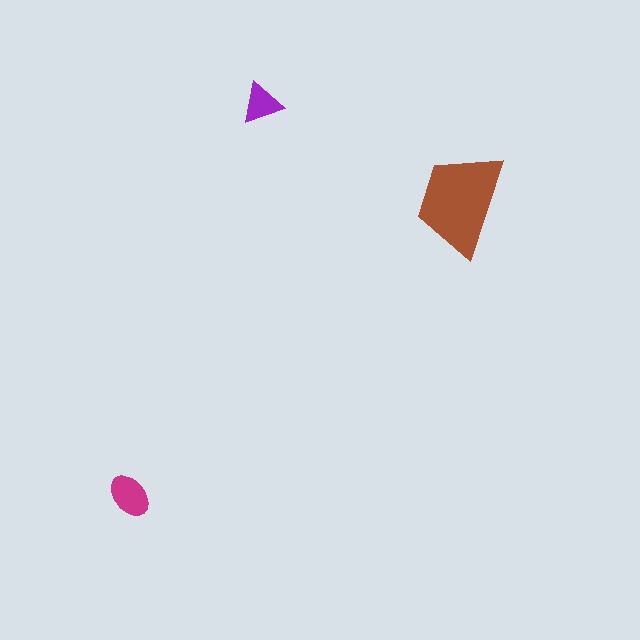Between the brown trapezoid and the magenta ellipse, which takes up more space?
The brown trapezoid.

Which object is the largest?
The brown trapezoid.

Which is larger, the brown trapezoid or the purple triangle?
The brown trapezoid.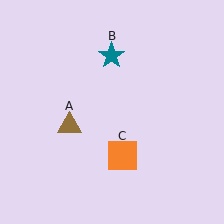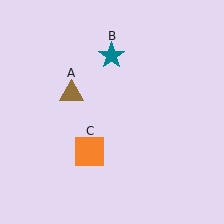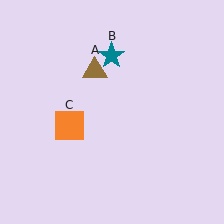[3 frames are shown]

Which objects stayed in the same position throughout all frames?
Teal star (object B) remained stationary.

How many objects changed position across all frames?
2 objects changed position: brown triangle (object A), orange square (object C).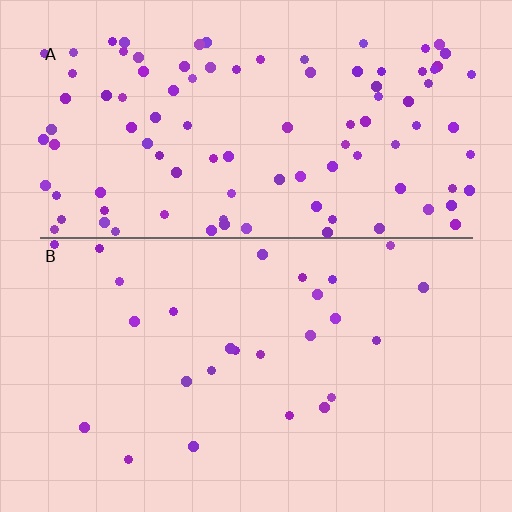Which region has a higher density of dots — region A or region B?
A (the top).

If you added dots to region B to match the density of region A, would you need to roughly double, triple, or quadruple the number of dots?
Approximately quadruple.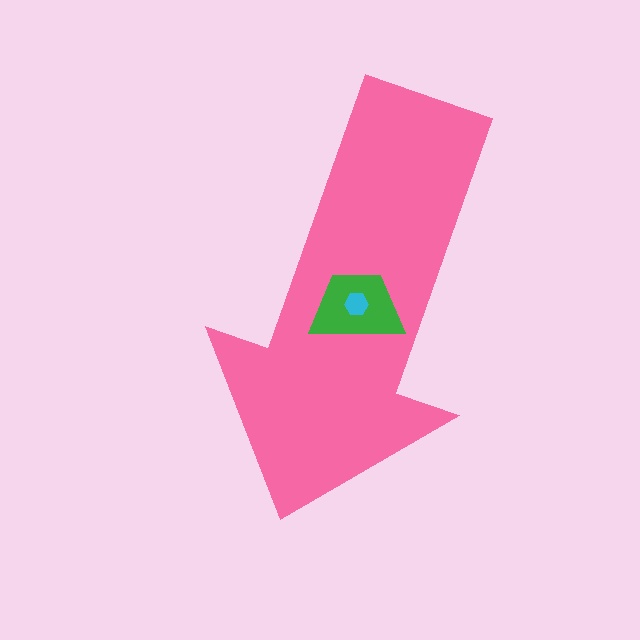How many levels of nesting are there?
3.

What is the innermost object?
The cyan hexagon.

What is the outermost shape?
The pink arrow.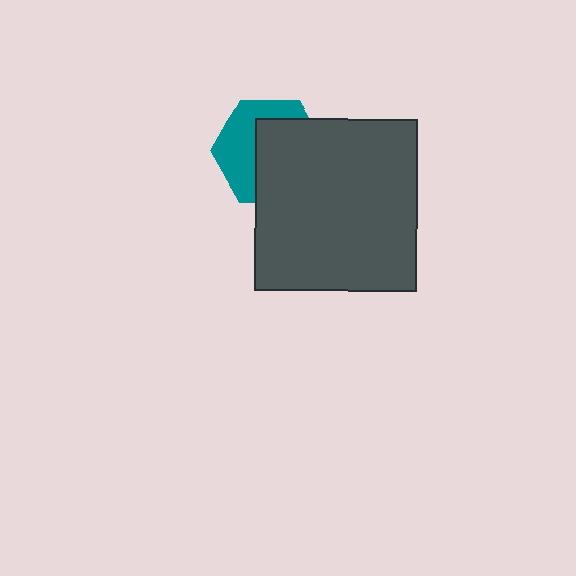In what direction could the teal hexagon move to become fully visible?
The teal hexagon could move toward the upper-left. That would shift it out from behind the dark gray rectangle entirely.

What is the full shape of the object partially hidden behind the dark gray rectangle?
The partially hidden object is a teal hexagon.